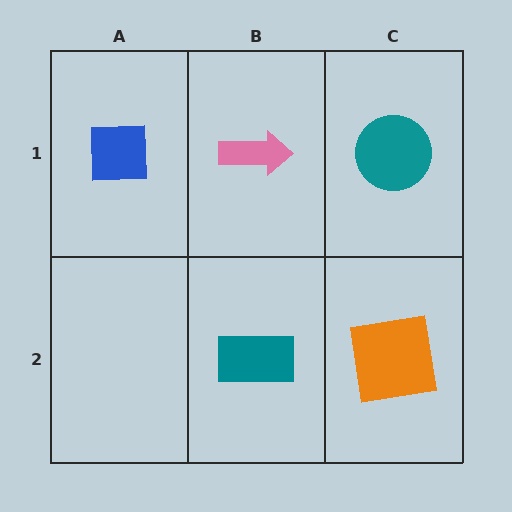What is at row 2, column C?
An orange square.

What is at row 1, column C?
A teal circle.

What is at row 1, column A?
A blue square.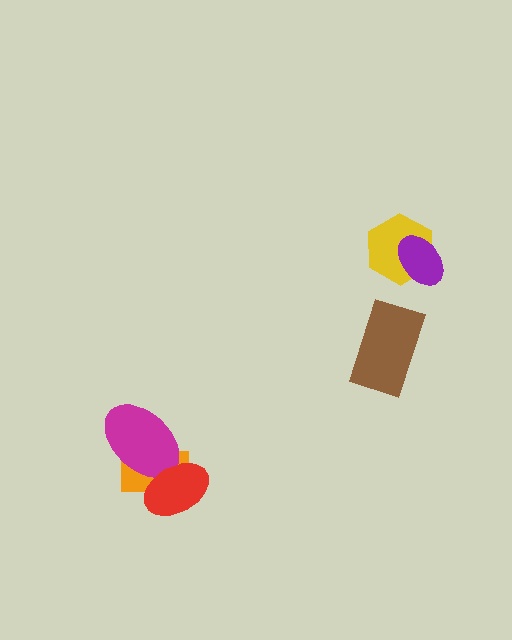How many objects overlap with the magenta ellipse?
2 objects overlap with the magenta ellipse.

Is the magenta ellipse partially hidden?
Yes, it is partially covered by another shape.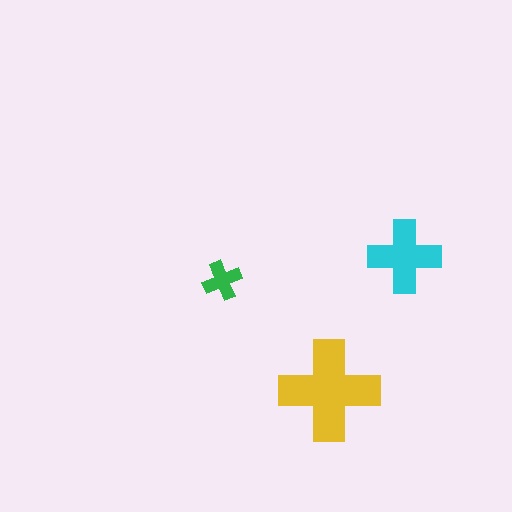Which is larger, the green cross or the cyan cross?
The cyan one.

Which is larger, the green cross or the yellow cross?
The yellow one.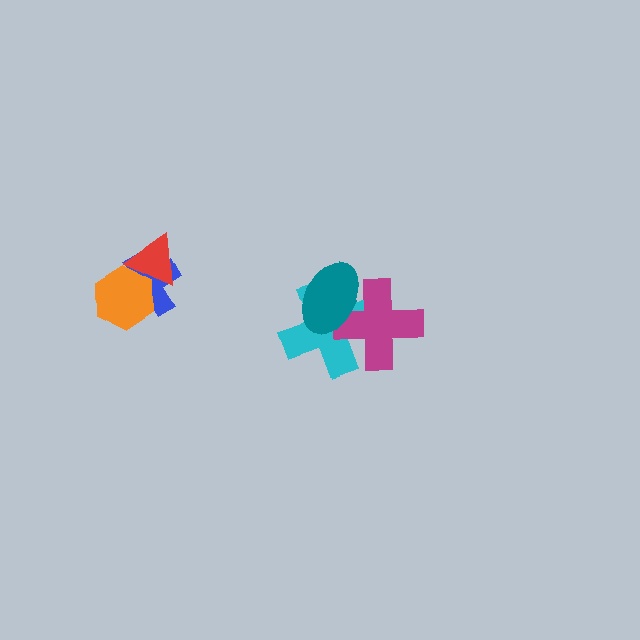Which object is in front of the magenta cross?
The teal ellipse is in front of the magenta cross.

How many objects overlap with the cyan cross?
2 objects overlap with the cyan cross.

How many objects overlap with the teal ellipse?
2 objects overlap with the teal ellipse.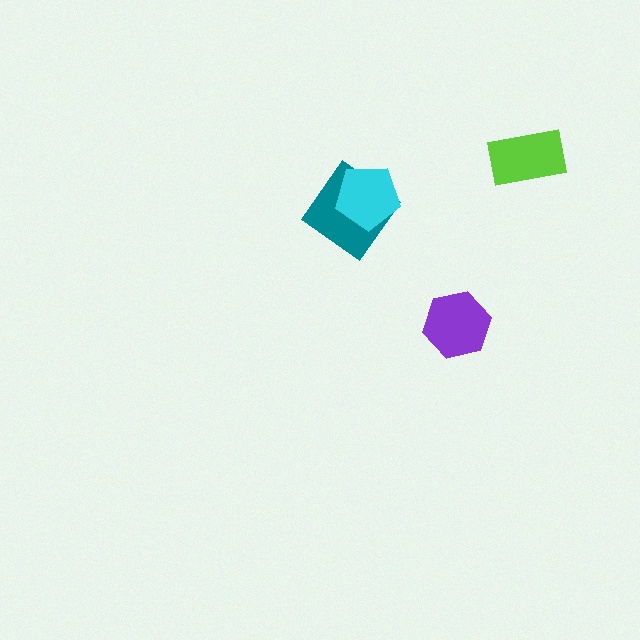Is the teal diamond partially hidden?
Yes, it is partially covered by another shape.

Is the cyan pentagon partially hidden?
No, no other shape covers it.